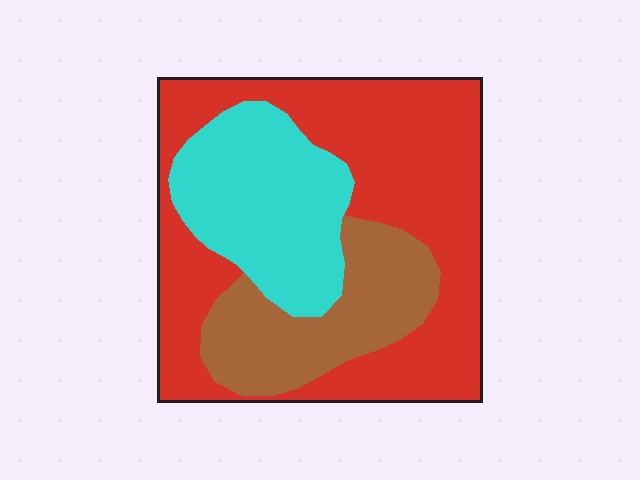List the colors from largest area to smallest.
From largest to smallest: red, cyan, brown.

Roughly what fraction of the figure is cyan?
Cyan covers 25% of the figure.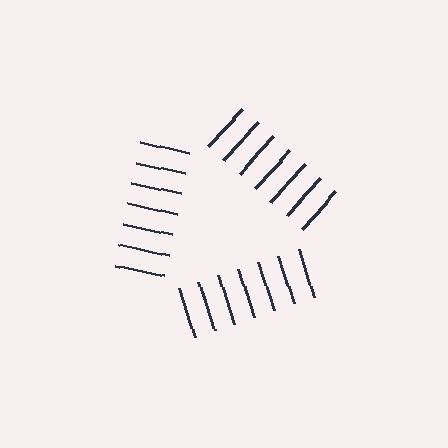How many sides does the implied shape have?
3 sides — the line-ends trace a triangle.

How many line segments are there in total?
21 — 7 along each of the 3 edges.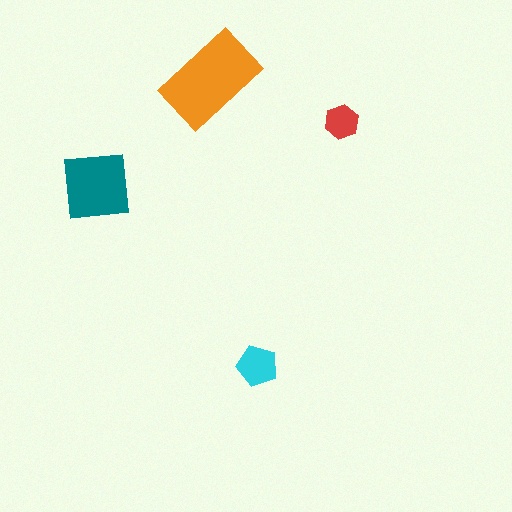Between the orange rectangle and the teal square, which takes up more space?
The orange rectangle.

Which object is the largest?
The orange rectangle.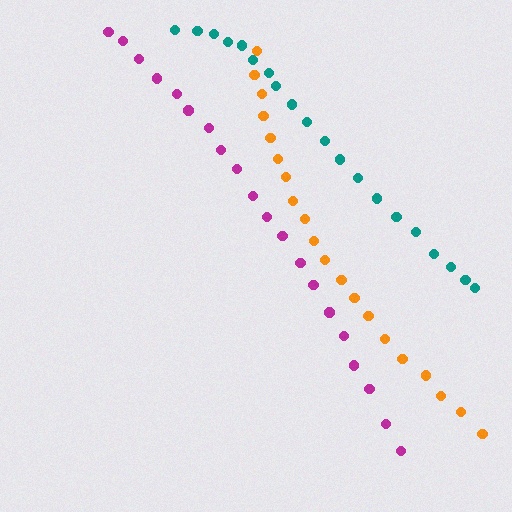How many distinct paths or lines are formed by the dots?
There are 3 distinct paths.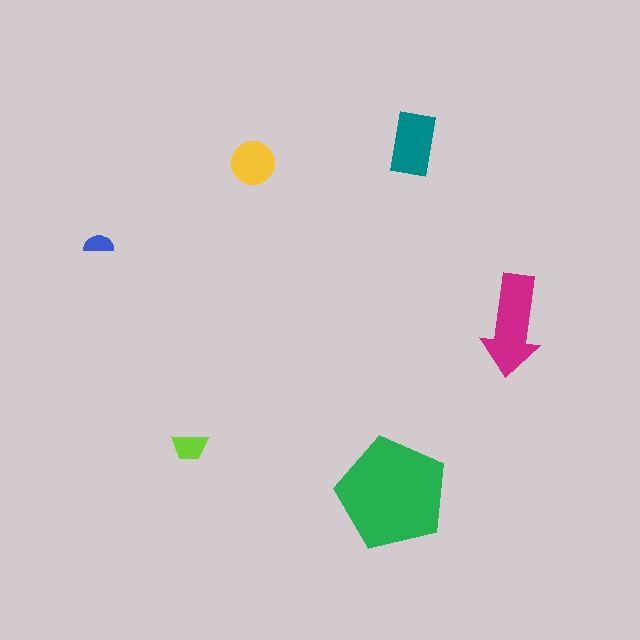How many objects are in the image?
There are 6 objects in the image.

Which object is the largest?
The green pentagon.